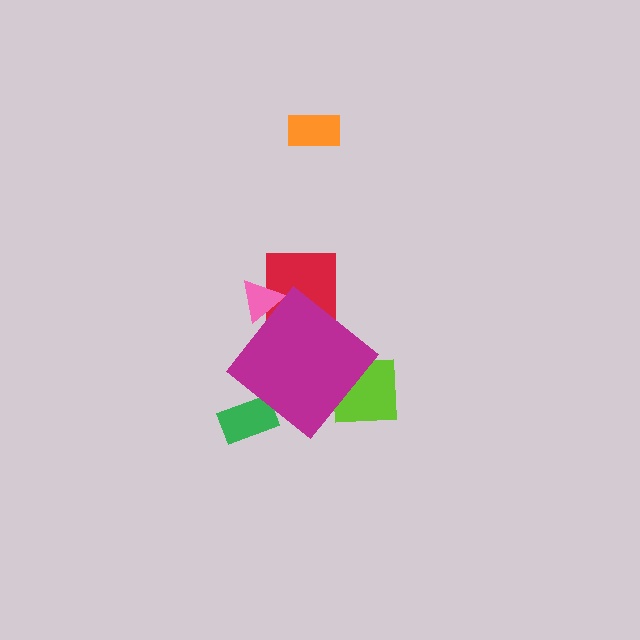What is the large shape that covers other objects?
A magenta diamond.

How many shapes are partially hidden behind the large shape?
4 shapes are partially hidden.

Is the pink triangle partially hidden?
Yes, the pink triangle is partially hidden behind the magenta diamond.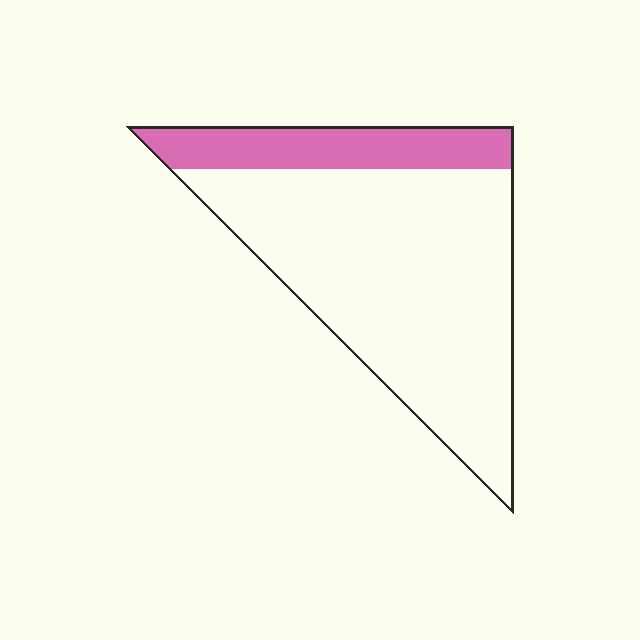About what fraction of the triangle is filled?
About one fifth (1/5).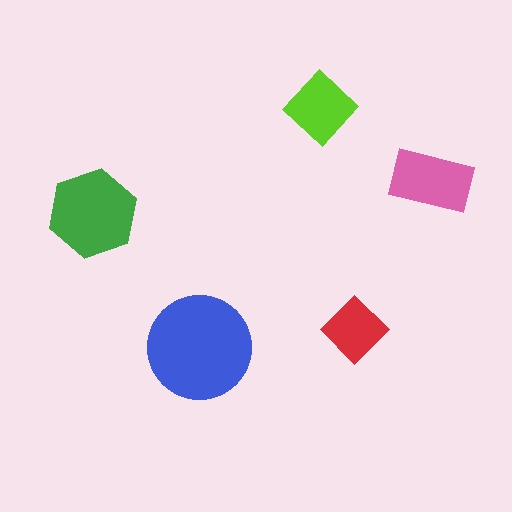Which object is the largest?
The blue circle.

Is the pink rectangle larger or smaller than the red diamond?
Larger.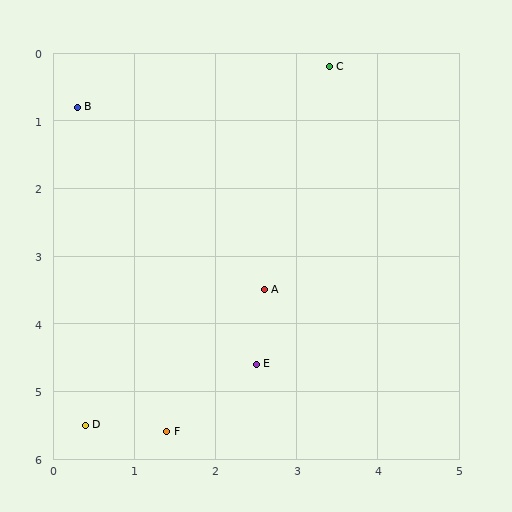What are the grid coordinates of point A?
Point A is at approximately (2.6, 3.5).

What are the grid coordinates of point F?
Point F is at approximately (1.4, 5.6).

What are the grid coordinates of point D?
Point D is at approximately (0.4, 5.5).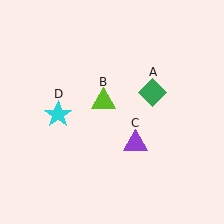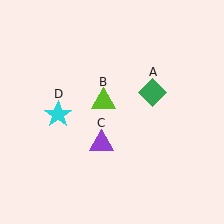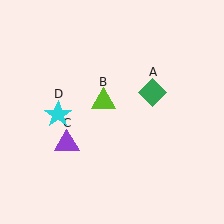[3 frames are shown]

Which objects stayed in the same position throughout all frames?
Green diamond (object A) and lime triangle (object B) and cyan star (object D) remained stationary.